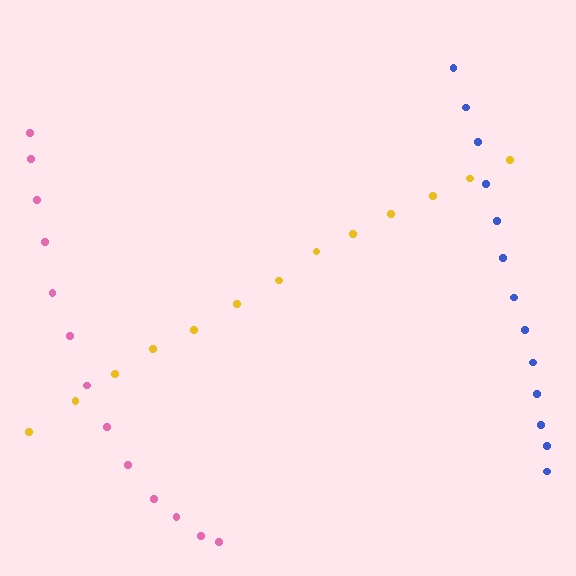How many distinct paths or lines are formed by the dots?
There are 3 distinct paths.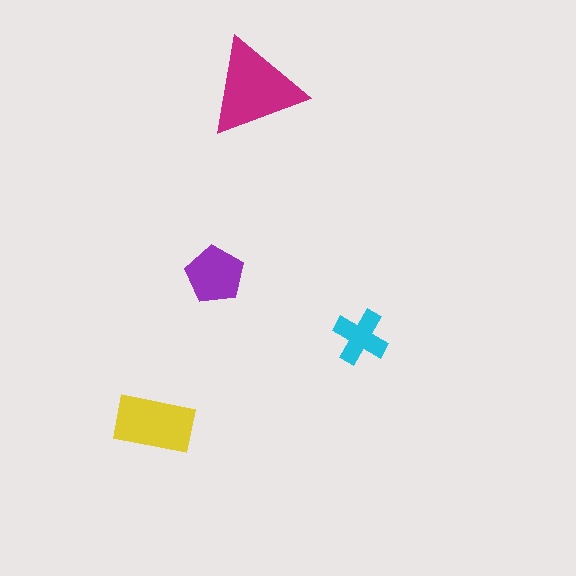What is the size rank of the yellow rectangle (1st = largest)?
2nd.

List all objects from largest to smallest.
The magenta triangle, the yellow rectangle, the purple pentagon, the cyan cross.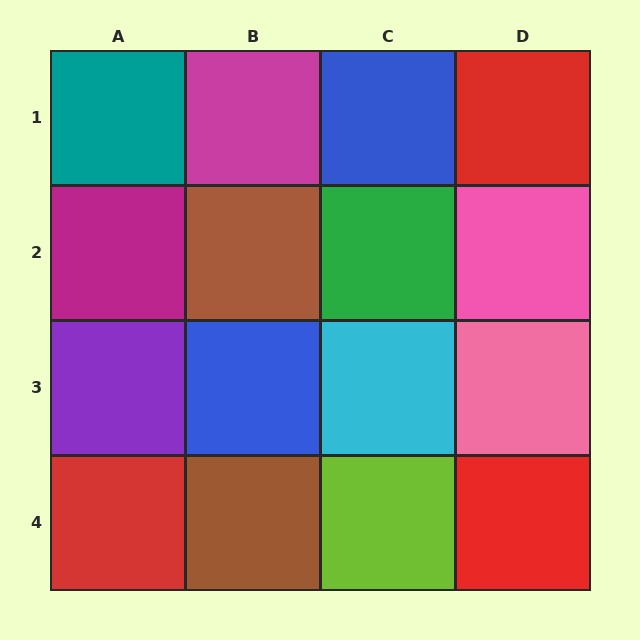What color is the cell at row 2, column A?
Magenta.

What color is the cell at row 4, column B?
Brown.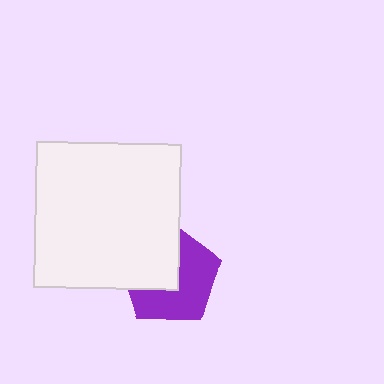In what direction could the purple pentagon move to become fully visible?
The purple pentagon could move toward the lower-right. That would shift it out from behind the white square entirely.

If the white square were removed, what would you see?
You would see the complete purple pentagon.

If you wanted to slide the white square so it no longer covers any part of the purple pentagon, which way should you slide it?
Slide it toward the upper-left — that is the most direct way to separate the two shapes.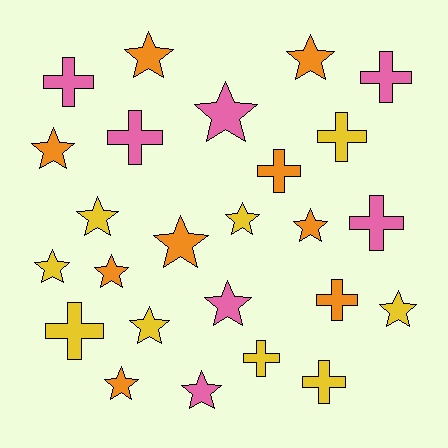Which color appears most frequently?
Yellow, with 9 objects.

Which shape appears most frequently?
Star, with 15 objects.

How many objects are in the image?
There are 25 objects.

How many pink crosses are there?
There are 4 pink crosses.